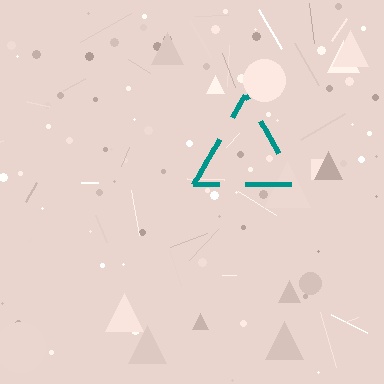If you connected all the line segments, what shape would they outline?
They would outline a triangle.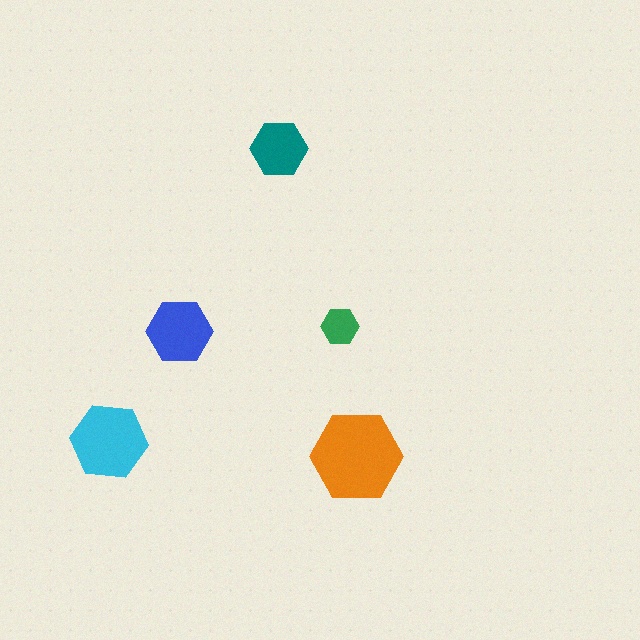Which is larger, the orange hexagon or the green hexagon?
The orange one.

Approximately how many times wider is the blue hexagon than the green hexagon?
About 1.5 times wider.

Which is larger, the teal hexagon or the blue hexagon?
The blue one.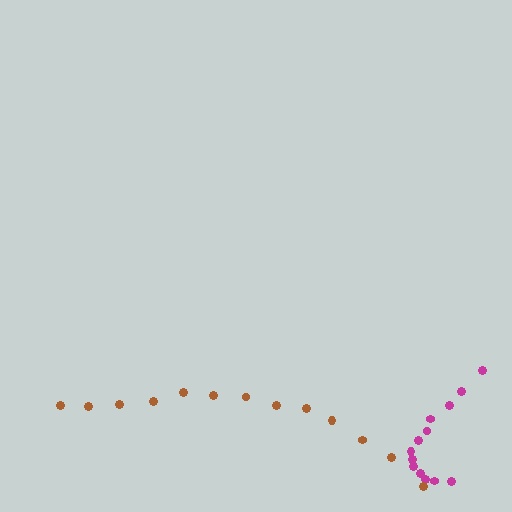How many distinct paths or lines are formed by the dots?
There are 2 distinct paths.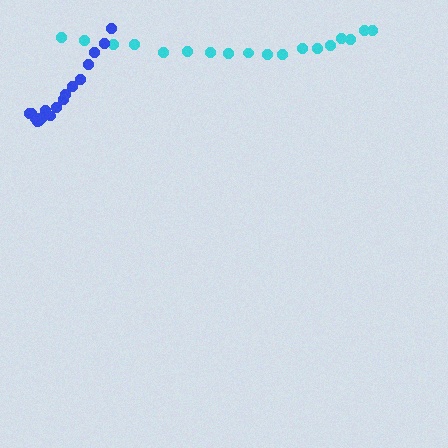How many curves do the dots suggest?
There are 2 distinct paths.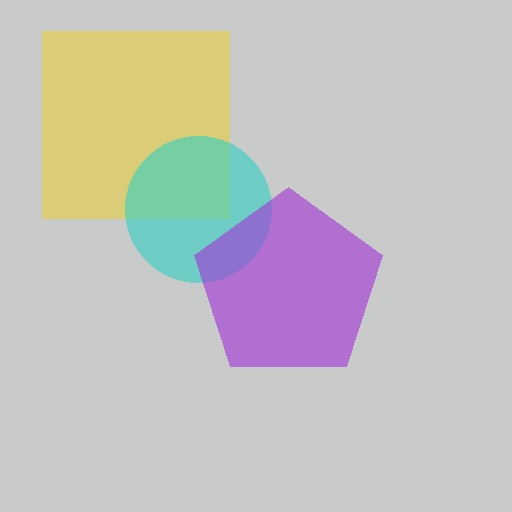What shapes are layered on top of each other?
The layered shapes are: a yellow square, a cyan circle, a purple pentagon.